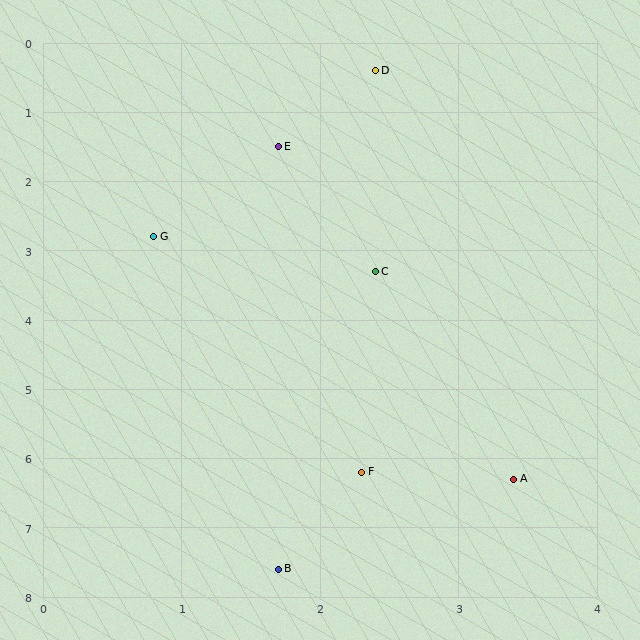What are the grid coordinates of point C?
Point C is at approximately (2.4, 3.3).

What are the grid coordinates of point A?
Point A is at approximately (3.4, 6.3).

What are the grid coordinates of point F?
Point F is at approximately (2.3, 6.2).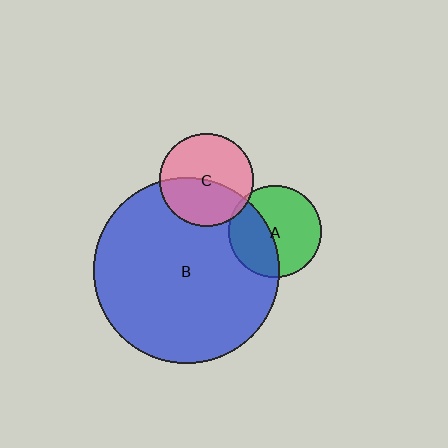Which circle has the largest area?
Circle B (blue).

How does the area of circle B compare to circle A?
Approximately 4.1 times.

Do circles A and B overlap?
Yes.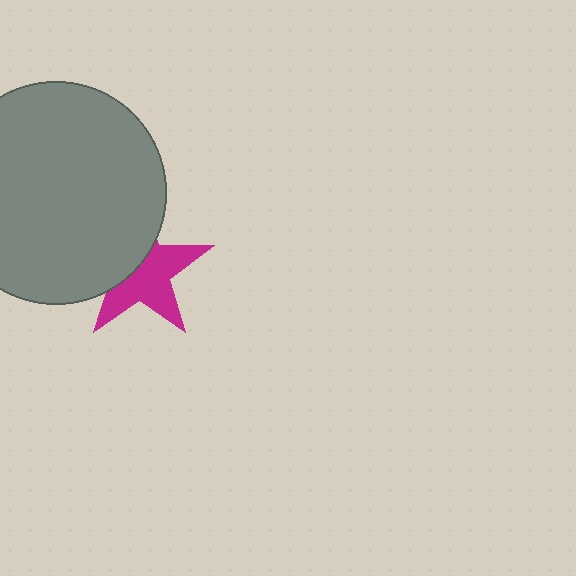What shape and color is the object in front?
The object in front is a gray circle.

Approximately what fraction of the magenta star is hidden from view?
Roughly 42% of the magenta star is hidden behind the gray circle.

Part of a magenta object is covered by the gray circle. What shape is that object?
It is a star.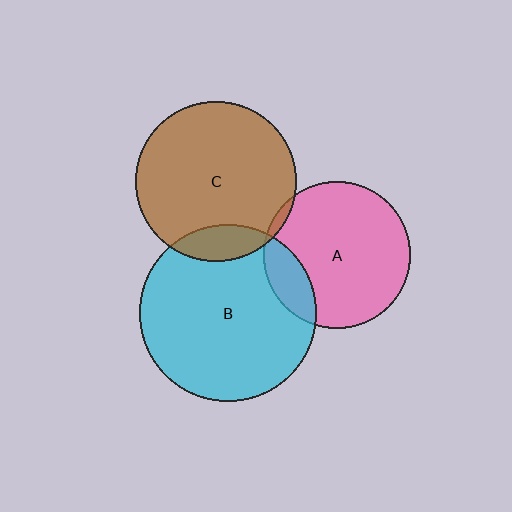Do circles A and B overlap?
Yes.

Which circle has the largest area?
Circle B (cyan).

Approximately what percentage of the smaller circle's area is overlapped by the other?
Approximately 15%.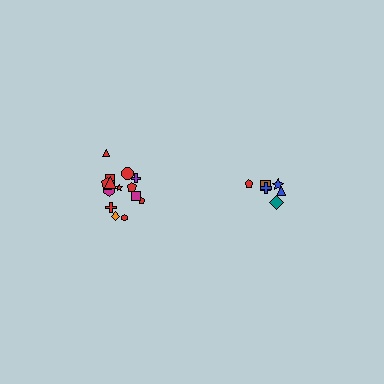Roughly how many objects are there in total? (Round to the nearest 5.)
Roughly 20 objects in total.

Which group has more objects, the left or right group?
The left group.